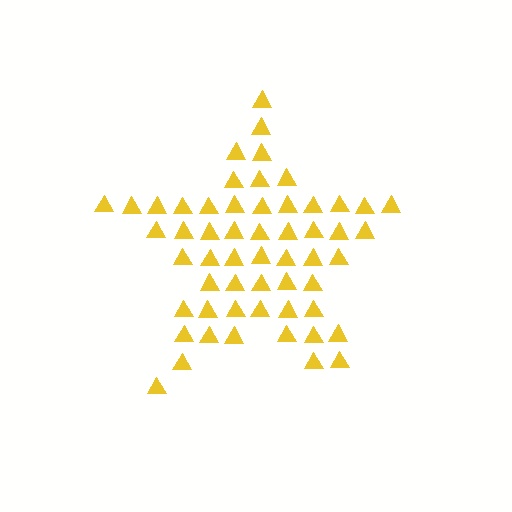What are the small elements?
The small elements are triangles.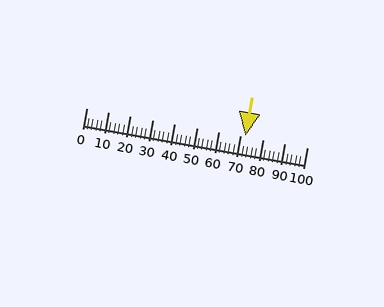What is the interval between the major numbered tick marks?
The major tick marks are spaced 10 units apart.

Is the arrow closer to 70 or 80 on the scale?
The arrow is closer to 70.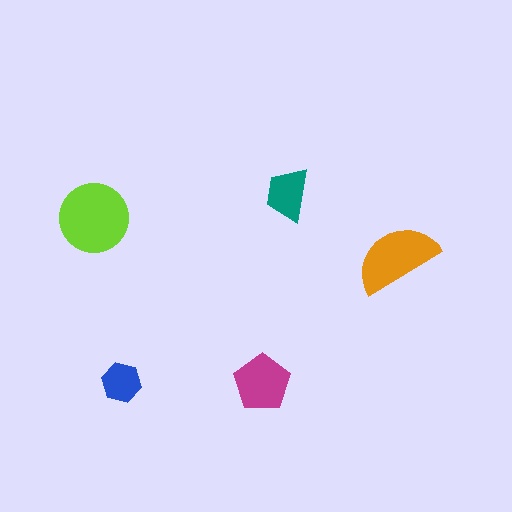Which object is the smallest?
The blue hexagon.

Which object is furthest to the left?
The lime circle is leftmost.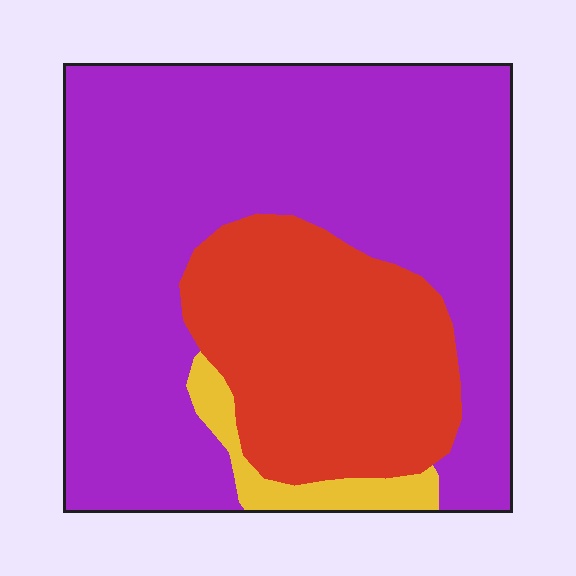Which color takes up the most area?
Purple, at roughly 65%.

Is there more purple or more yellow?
Purple.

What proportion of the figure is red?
Red covers 28% of the figure.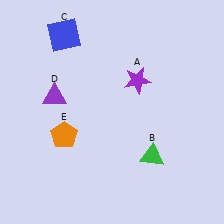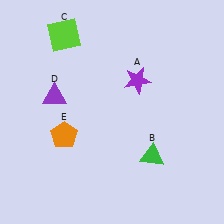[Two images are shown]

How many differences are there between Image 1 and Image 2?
There is 1 difference between the two images.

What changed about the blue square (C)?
In Image 1, C is blue. In Image 2, it changed to lime.